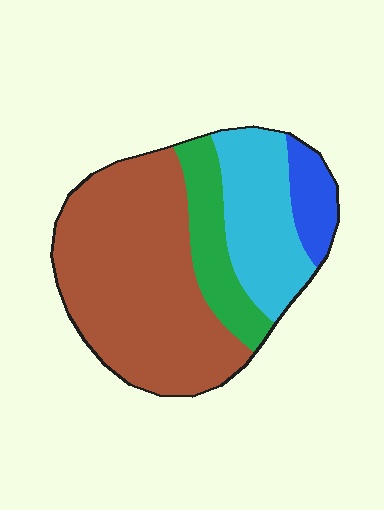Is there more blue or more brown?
Brown.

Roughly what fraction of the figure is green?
Green covers 15% of the figure.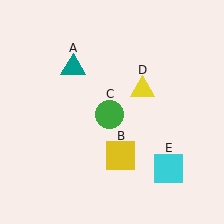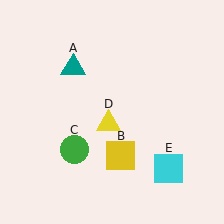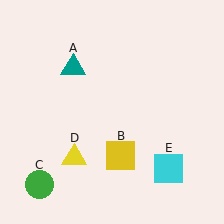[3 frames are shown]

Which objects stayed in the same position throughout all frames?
Teal triangle (object A) and yellow square (object B) and cyan square (object E) remained stationary.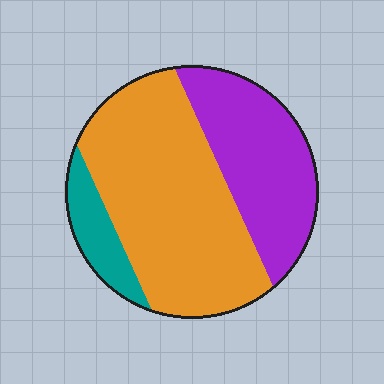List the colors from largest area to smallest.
From largest to smallest: orange, purple, teal.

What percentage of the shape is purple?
Purple covers roughly 35% of the shape.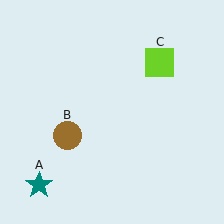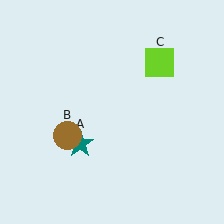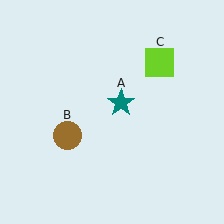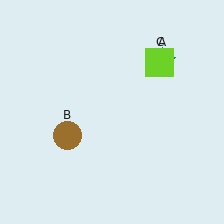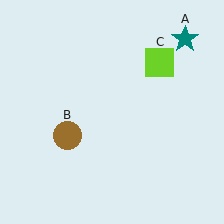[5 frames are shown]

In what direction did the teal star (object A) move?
The teal star (object A) moved up and to the right.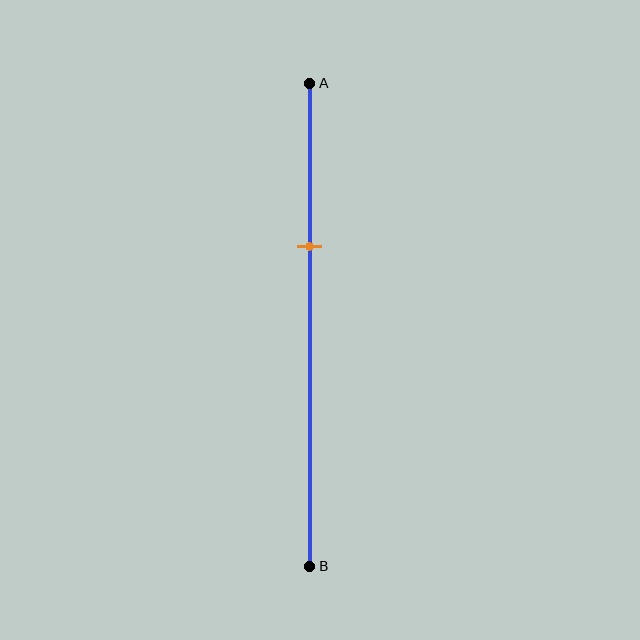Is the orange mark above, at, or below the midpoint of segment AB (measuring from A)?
The orange mark is above the midpoint of segment AB.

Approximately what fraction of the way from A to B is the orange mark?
The orange mark is approximately 35% of the way from A to B.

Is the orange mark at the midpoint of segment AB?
No, the mark is at about 35% from A, not at the 50% midpoint.